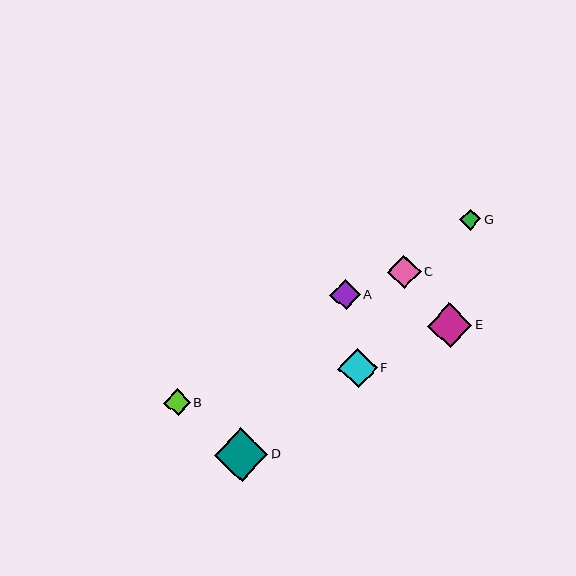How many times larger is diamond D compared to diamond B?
Diamond D is approximately 2.0 times the size of diamond B.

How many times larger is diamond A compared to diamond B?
Diamond A is approximately 1.1 times the size of diamond B.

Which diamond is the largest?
Diamond D is the largest with a size of approximately 53 pixels.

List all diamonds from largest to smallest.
From largest to smallest: D, E, F, C, A, B, G.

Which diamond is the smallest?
Diamond G is the smallest with a size of approximately 21 pixels.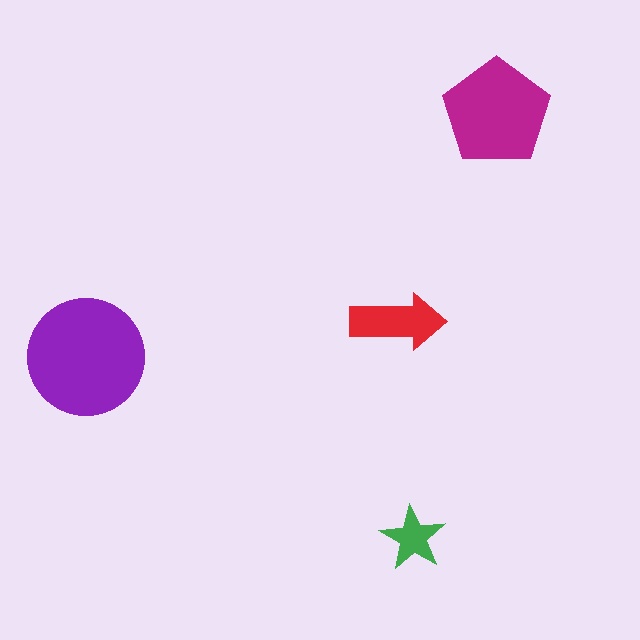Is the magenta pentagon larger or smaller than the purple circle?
Smaller.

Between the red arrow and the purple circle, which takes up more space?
The purple circle.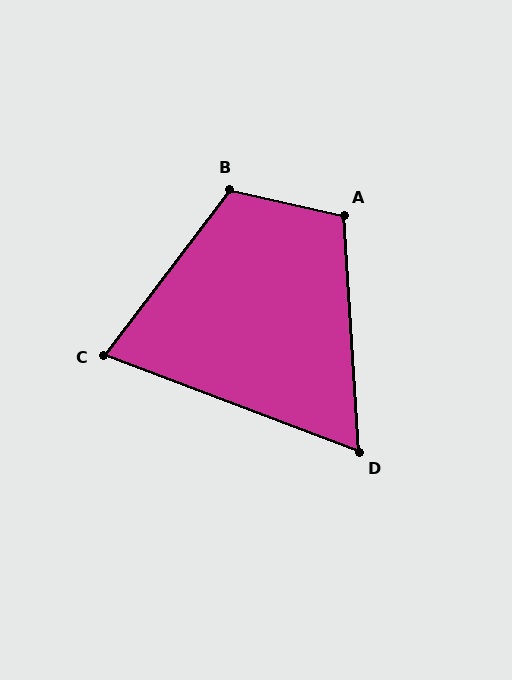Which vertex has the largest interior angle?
B, at approximately 114 degrees.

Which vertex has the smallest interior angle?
D, at approximately 66 degrees.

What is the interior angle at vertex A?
Approximately 106 degrees (obtuse).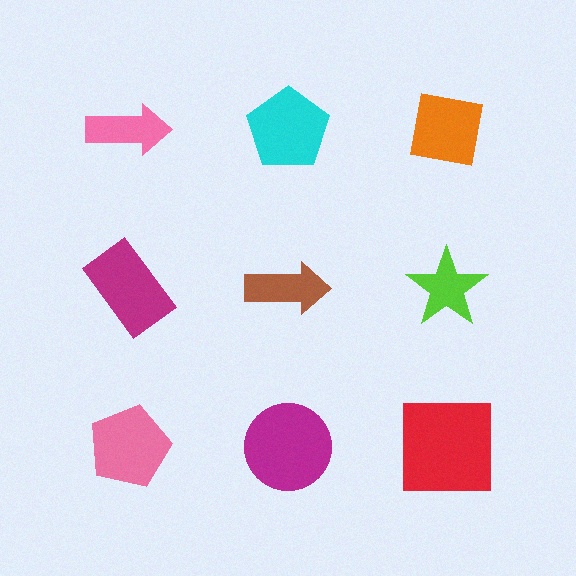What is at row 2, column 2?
A brown arrow.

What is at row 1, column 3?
An orange square.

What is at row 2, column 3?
A lime star.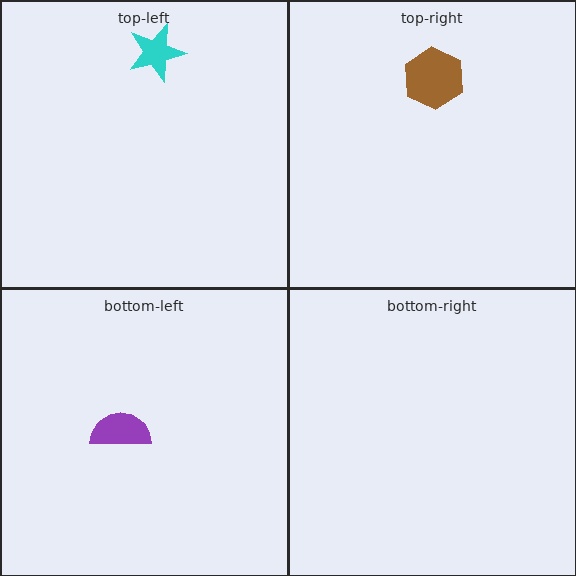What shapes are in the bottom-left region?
The purple semicircle.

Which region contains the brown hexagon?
The top-right region.